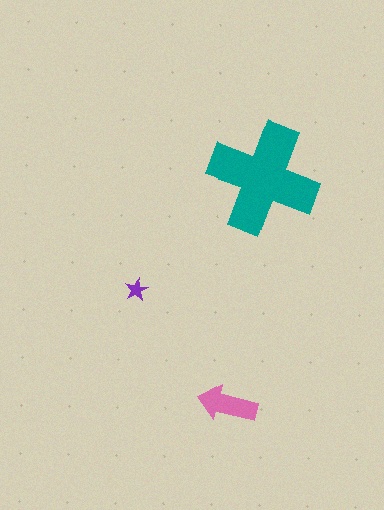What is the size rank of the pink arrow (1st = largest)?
2nd.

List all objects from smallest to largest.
The purple star, the pink arrow, the teal cross.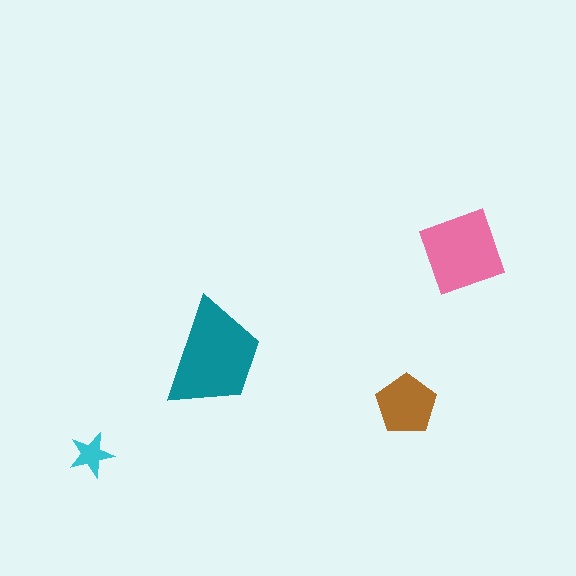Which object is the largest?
The teal trapezoid.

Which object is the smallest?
The cyan star.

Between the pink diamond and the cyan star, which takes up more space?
The pink diamond.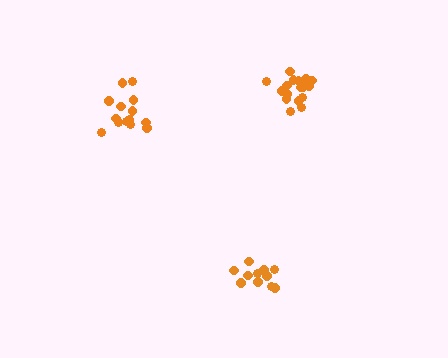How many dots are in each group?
Group 1: 17 dots, Group 2: 11 dots, Group 3: 14 dots (42 total).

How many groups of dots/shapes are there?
There are 3 groups.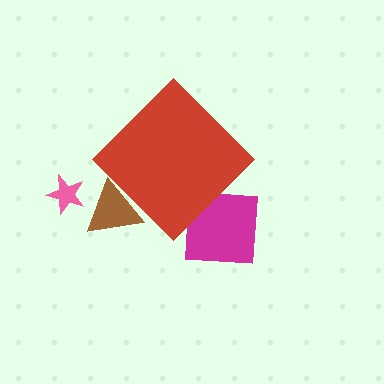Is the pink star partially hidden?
No, the pink star is fully visible.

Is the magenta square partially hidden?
Yes, the magenta square is partially hidden behind the red diamond.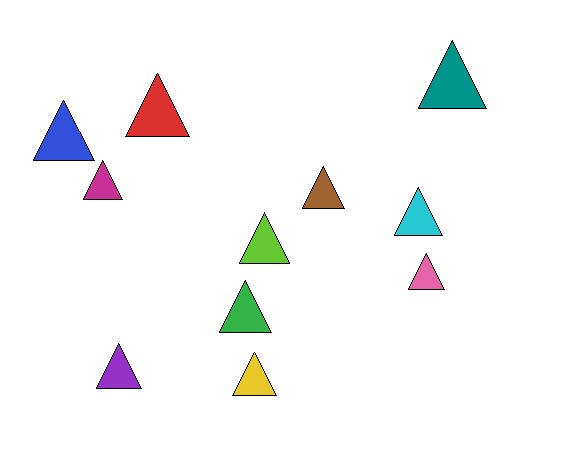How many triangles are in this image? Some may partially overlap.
There are 11 triangles.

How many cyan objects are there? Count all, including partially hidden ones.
There is 1 cyan object.